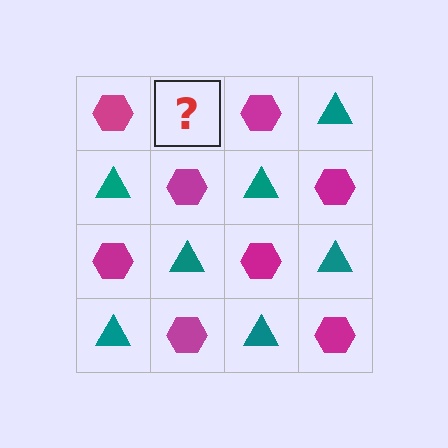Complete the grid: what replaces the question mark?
The question mark should be replaced with a teal triangle.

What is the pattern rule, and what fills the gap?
The rule is that it alternates magenta hexagon and teal triangle in a checkerboard pattern. The gap should be filled with a teal triangle.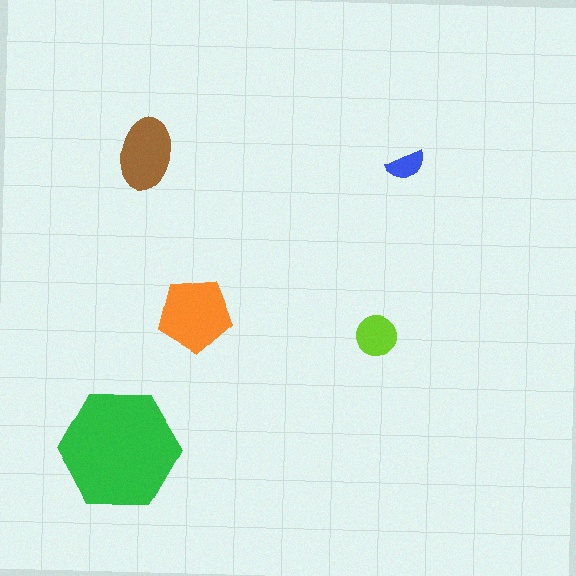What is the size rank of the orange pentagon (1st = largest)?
2nd.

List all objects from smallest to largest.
The blue semicircle, the lime circle, the brown ellipse, the orange pentagon, the green hexagon.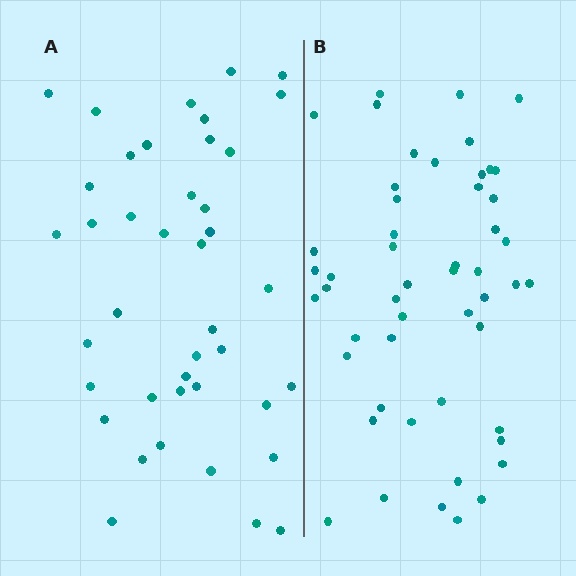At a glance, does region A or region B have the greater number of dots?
Region B (the right region) has more dots.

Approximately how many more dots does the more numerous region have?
Region B has roughly 10 or so more dots than region A.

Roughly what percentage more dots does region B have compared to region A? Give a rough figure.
About 25% more.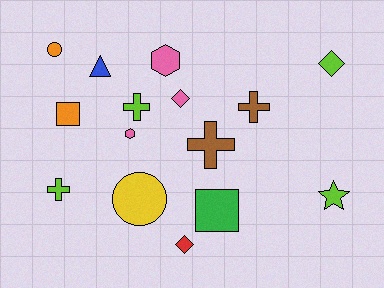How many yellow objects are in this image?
There is 1 yellow object.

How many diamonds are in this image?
There are 3 diamonds.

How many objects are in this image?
There are 15 objects.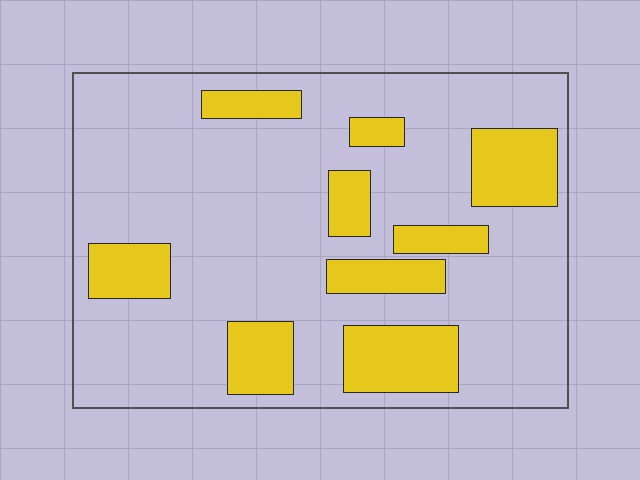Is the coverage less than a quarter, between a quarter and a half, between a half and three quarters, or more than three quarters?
Less than a quarter.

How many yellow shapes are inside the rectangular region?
9.